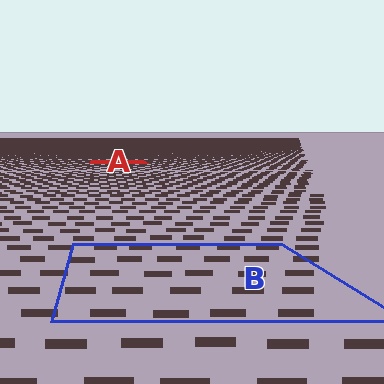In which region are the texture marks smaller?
The texture marks are smaller in region A, because it is farther away.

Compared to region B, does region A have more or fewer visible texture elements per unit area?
Region A has more texture elements per unit area — they are packed more densely because it is farther away.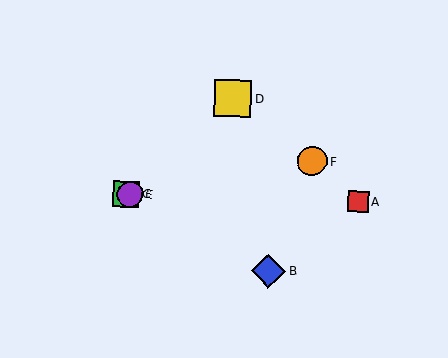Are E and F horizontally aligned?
No, E is at y≈194 and F is at y≈161.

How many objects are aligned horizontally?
3 objects (A, C, E) are aligned horizontally.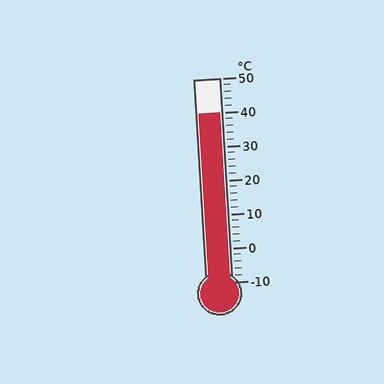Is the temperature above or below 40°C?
The temperature is at 40°C.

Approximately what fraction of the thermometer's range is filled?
The thermometer is filled to approximately 85% of its range.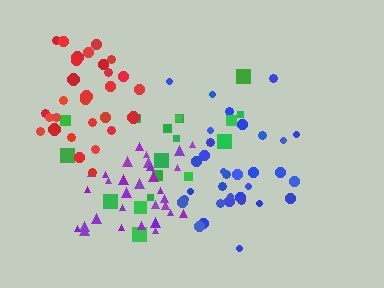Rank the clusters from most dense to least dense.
purple, red, blue, green.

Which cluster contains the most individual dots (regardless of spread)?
Blue (33).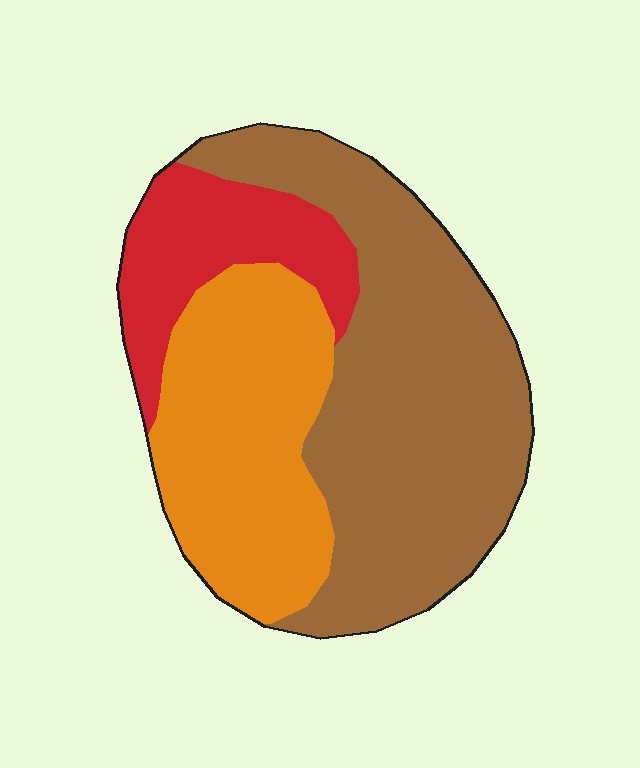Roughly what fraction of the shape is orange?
Orange takes up about one third (1/3) of the shape.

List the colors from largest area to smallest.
From largest to smallest: brown, orange, red.